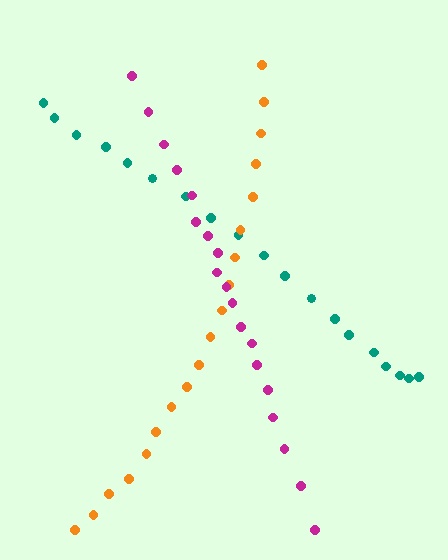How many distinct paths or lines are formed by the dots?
There are 3 distinct paths.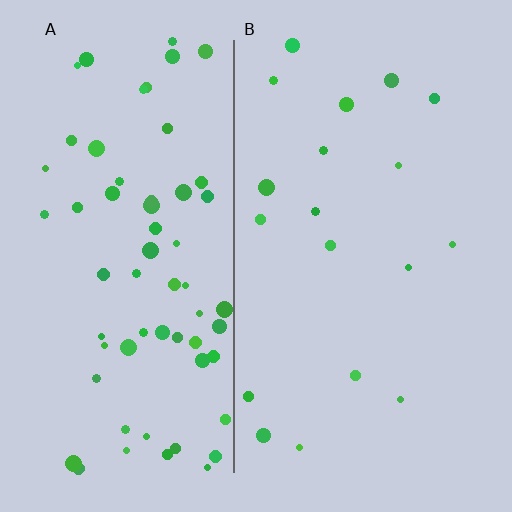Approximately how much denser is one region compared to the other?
Approximately 3.4× — region A over region B.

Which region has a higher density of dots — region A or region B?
A (the left).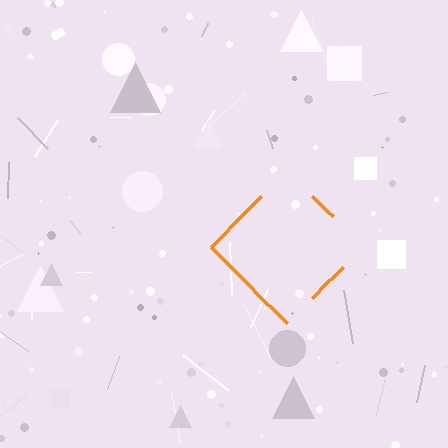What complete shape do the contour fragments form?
The contour fragments form a diamond.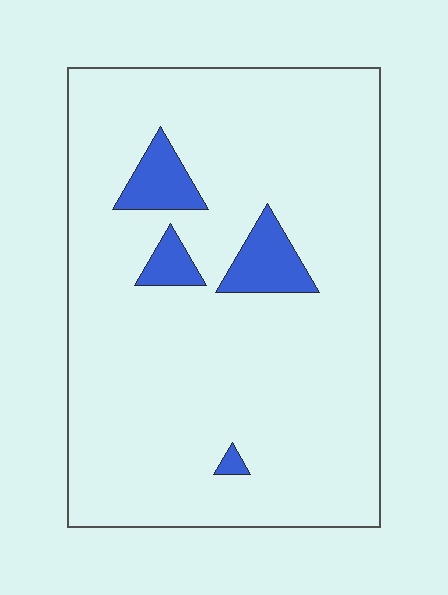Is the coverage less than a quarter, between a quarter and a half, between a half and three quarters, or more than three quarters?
Less than a quarter.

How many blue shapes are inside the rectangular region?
4.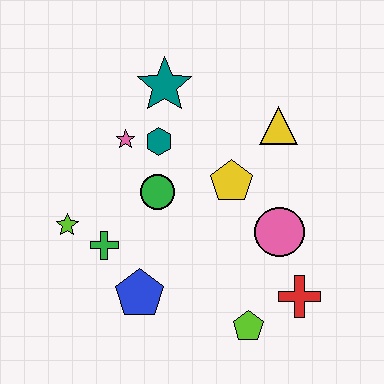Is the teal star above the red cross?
Yes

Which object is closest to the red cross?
The lime pentagon is closest to the red cross.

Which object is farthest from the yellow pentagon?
The lime star is farthest from the yellow pentagon.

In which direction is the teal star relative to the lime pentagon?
The teal star is above the lime pentagon.